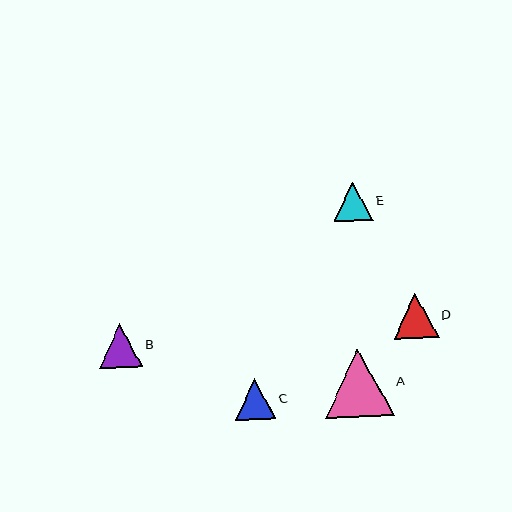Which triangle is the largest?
Triangle A is the largest with a size of approximately 68 pixels.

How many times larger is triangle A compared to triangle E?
Triangle A is approximately 1.7 times the size of triangle E.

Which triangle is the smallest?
Triangle E is the smallest with a size of approximately 40 pixels.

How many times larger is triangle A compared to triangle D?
Triangle A is approximately 1.5 times the size of triangle D.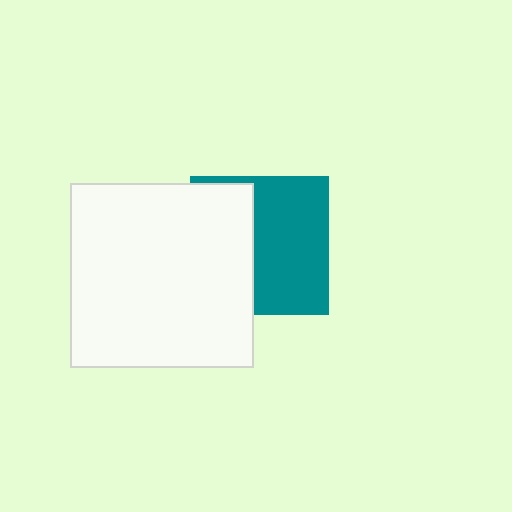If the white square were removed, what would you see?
You would see the complete teal square.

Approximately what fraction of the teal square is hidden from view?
Roughly 43% of the teal square is hidden behind the white square.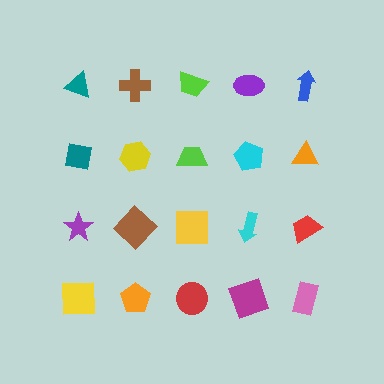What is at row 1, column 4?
A purple ellipse.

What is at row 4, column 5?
A pink rectangle.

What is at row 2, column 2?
A yellow hexagon.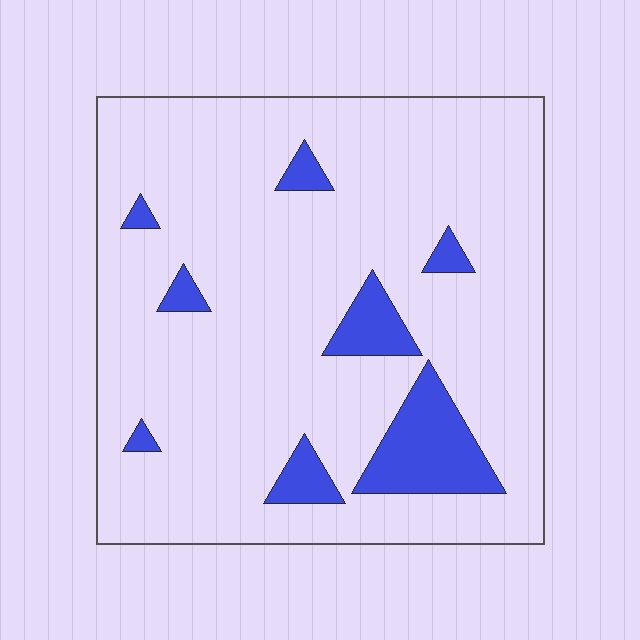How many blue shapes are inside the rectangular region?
8.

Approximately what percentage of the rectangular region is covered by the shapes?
Approximately 10%.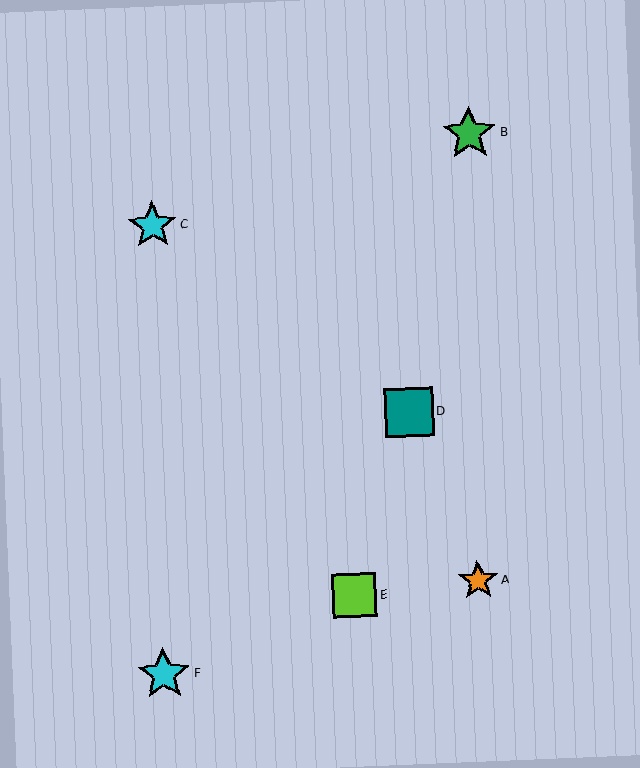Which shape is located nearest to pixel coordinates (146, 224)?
The cyan star (labeled C) at (152, 225) is nearest to that location.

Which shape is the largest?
The green star (labeled B) is the largest.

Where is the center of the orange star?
The center of the orange star is at (478, 580).